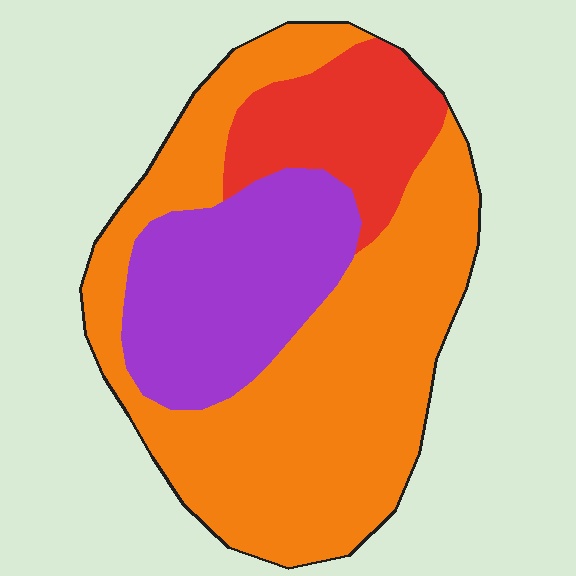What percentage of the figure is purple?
Purple takes up about one quarter (1/4) of the figure.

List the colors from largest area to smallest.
From largest to smallest: orange, purple, red.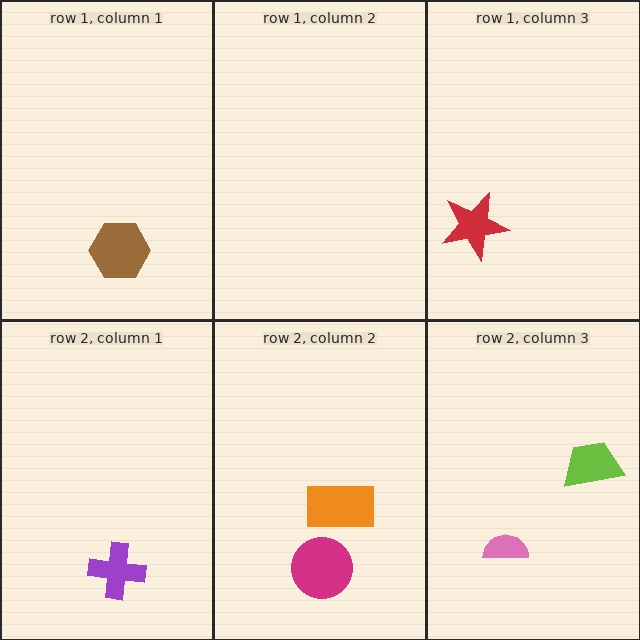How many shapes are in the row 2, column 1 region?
1.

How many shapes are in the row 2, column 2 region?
2.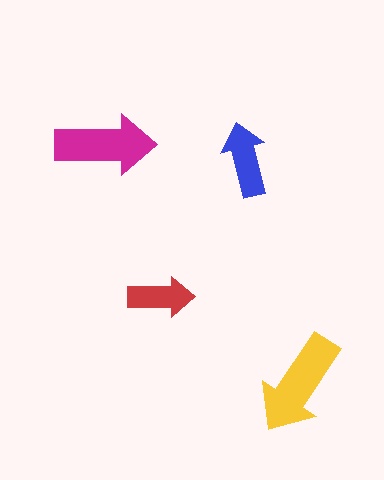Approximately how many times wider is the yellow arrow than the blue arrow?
About 1.5 times wider.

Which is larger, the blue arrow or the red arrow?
The blue one.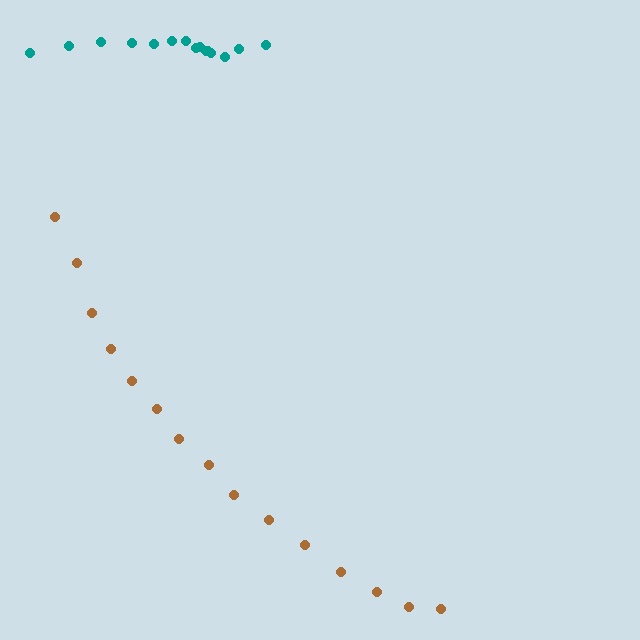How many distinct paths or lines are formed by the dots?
There are 2 distinct paths.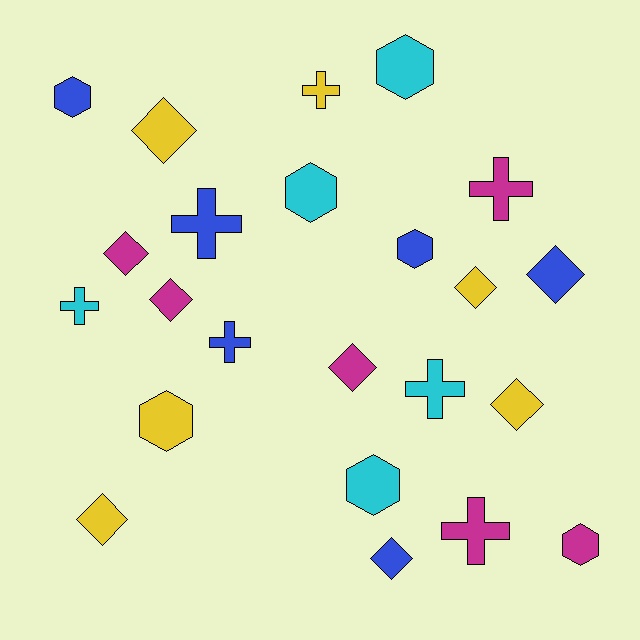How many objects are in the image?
There are 23 objects.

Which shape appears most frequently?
Diamond, with 9 objects.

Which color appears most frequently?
Yellow, with 6 objects.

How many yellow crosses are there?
There is 1 yellow cross.